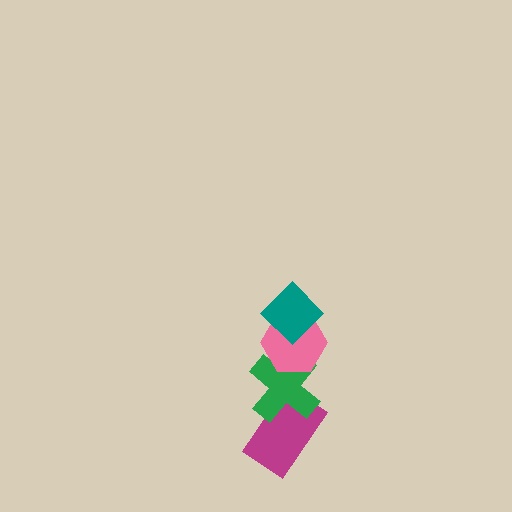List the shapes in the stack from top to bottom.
From top to bottom: the teal diamond, the pink hexagon, the green cross, the magenta rectangle.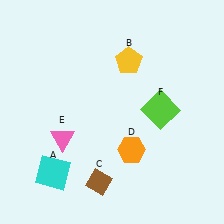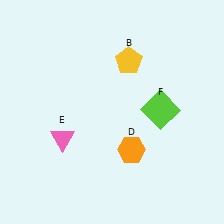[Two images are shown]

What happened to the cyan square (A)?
The cyan square (A) was removed in Image 2. It was in the bottom-left area of Image 1.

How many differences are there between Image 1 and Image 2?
There are 2 differences between the two images.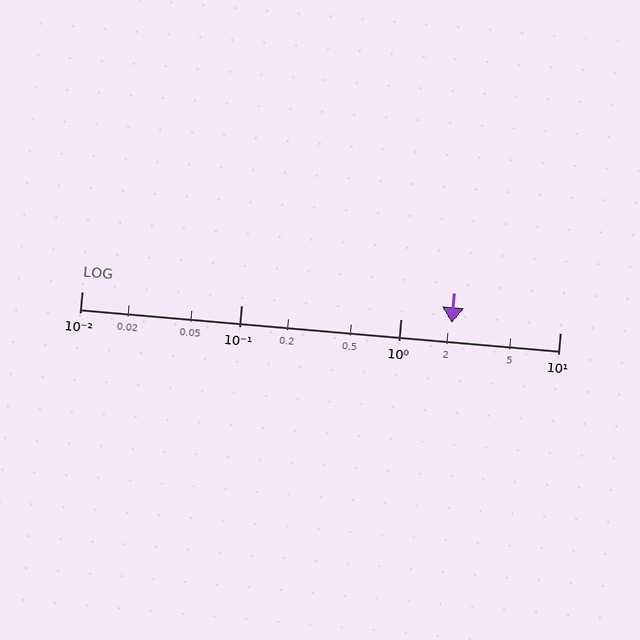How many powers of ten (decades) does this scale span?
The scale spans 3 decades, from 0.01 to 10.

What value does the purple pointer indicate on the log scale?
The pointer indicates approximately 2.1.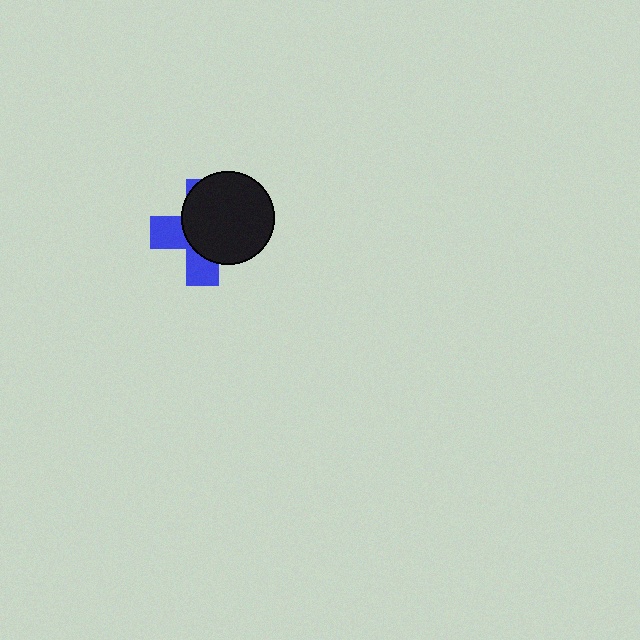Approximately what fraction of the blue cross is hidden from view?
Roughly 62% of the blue cross is hidden behind the black circle.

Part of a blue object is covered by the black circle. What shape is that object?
It is a cross.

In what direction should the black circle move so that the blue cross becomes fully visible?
The black circle should move toward the upper-right. That is the shortest direction to clear the overlap and leave the blue cross fully visible.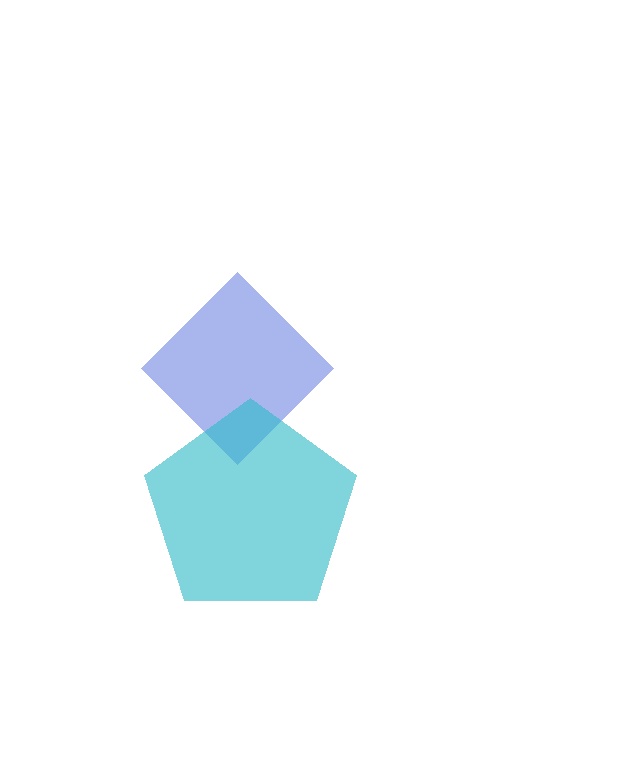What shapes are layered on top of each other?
The layered shapes are: a blue diamond, a cyan pentagon.